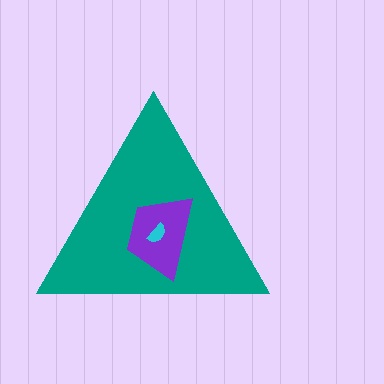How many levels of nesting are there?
3.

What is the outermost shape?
The teal triangle.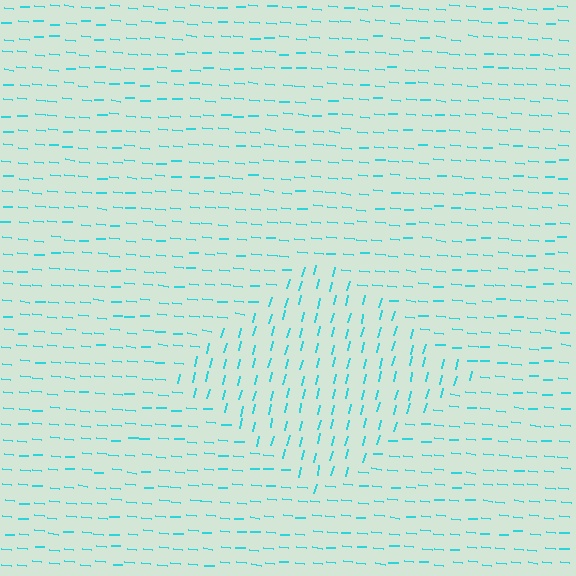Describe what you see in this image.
The image is filled with small cyan line segments. A diamond region in the image has lines oriented differently from the surrounding lines, creating a visible texture boundary.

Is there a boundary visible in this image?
Yes, there is a texture boundary formed by a change in line orientation.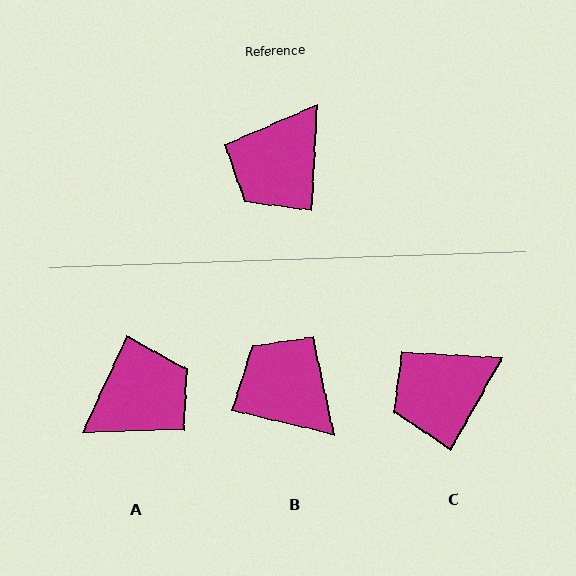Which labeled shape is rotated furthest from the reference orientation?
A, about 158 degrees away.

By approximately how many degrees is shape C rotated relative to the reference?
Approximately 26 degrees clockwise.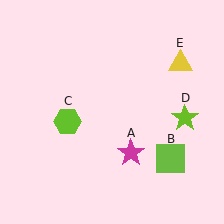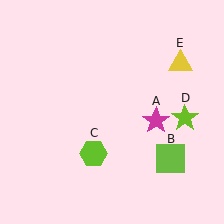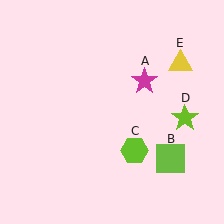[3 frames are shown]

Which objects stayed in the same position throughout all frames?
Lime square (object B) and lime star (object D) and yellow triangle (object E) remained stationary.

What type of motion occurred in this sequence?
The magenta star (object A), lime hexagon (object C) rotated counterclockwise around the center of the scene.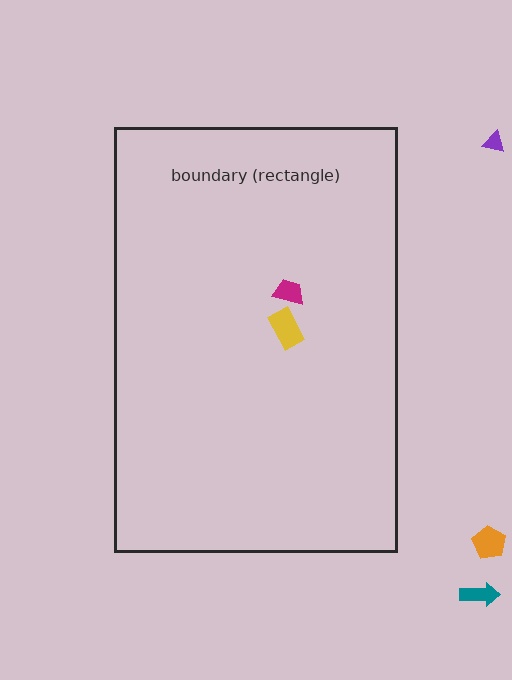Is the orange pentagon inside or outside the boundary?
Outside.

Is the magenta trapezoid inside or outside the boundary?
Inside.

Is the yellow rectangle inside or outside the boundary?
Inside.